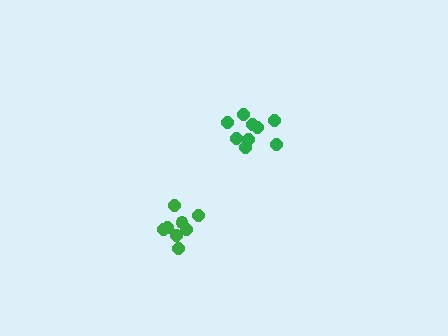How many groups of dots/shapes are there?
There are 2 groups.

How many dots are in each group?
Group 1: 9 dots, Group 2: 8 dots (17 total).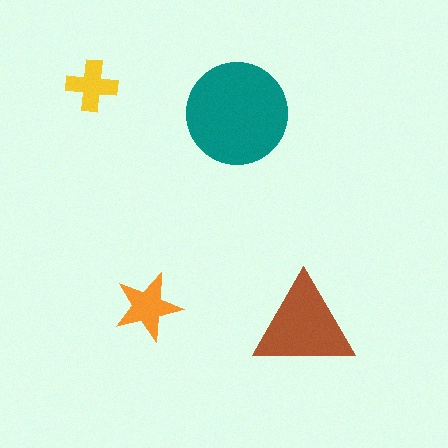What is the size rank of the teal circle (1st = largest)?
1st.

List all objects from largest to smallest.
The teal circle, the brown triangle, the orange star, the yellow cross.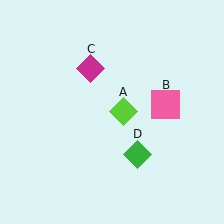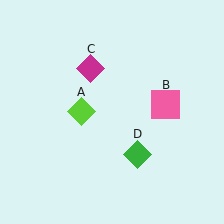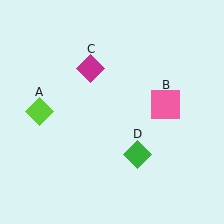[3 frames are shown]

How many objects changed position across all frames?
1 object changed position: lime diamond (object A).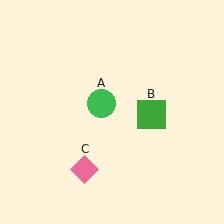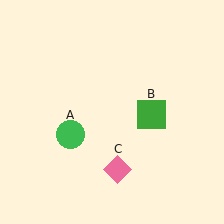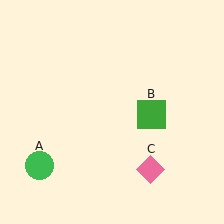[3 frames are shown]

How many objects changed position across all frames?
2 objects changed position: green circle (object A), pink diamond (object C).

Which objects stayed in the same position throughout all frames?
Green square (object B) remained stationary.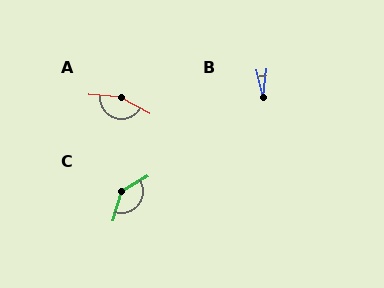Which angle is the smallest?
B, at approximately 21 degrees.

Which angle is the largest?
A, at approximately 155 degrees.